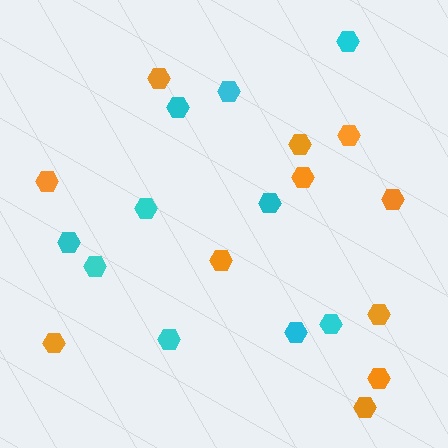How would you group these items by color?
There are 2 groups: one group of cyan hexagons (10) and one group of orange hexagons (11).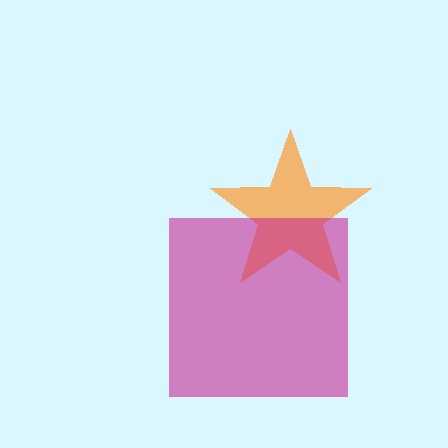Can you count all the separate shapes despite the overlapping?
Yes, there are 2 separate shapes.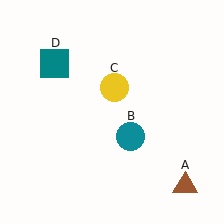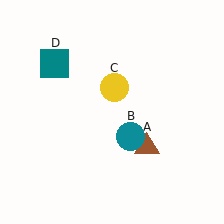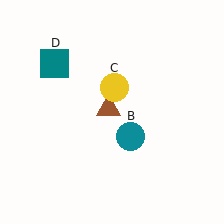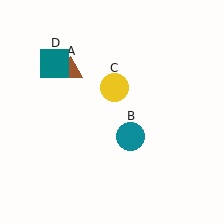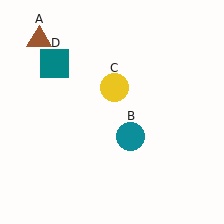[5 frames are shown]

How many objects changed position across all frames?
1 object changed position: brown triangle (object A).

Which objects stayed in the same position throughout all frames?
Teal circle (object B) and yellow circle (object C) and teal square (object D) remained stationary.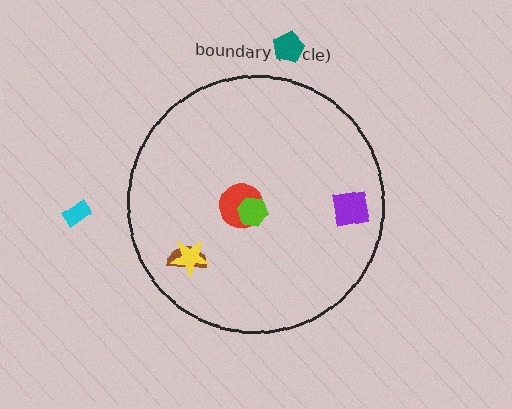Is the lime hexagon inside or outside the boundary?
Inside.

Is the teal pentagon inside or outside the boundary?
Outside.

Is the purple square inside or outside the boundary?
Inside.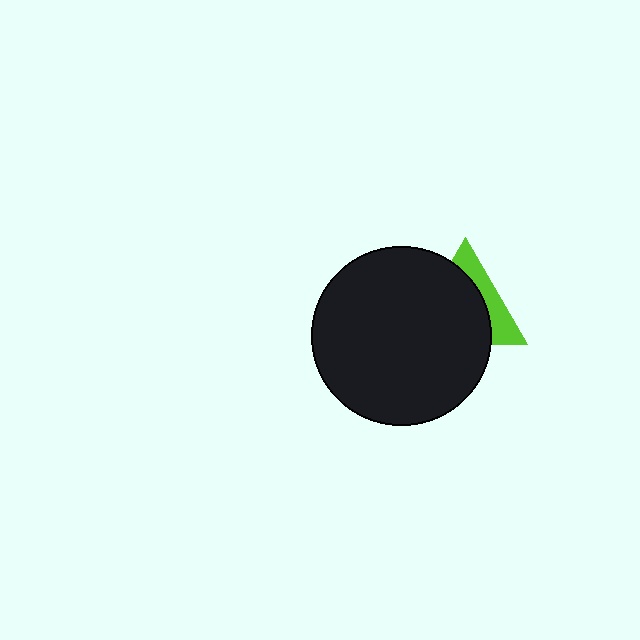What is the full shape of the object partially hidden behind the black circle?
The partially hidden object is a lime triangle.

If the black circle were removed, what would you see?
You would see the complete lime triangle.